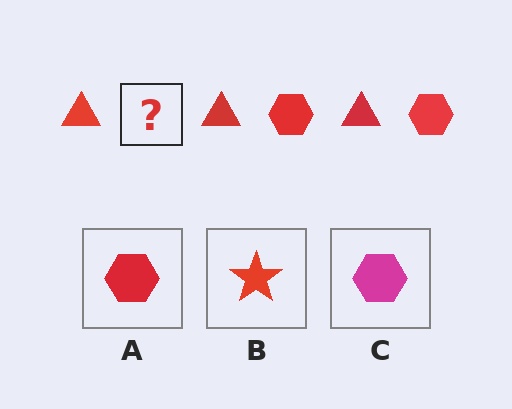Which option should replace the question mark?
Option A.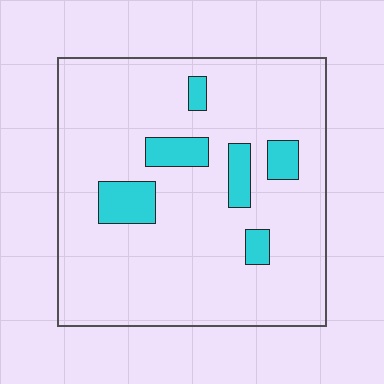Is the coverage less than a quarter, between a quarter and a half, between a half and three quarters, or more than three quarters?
Less than a quarter.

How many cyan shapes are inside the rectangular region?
6.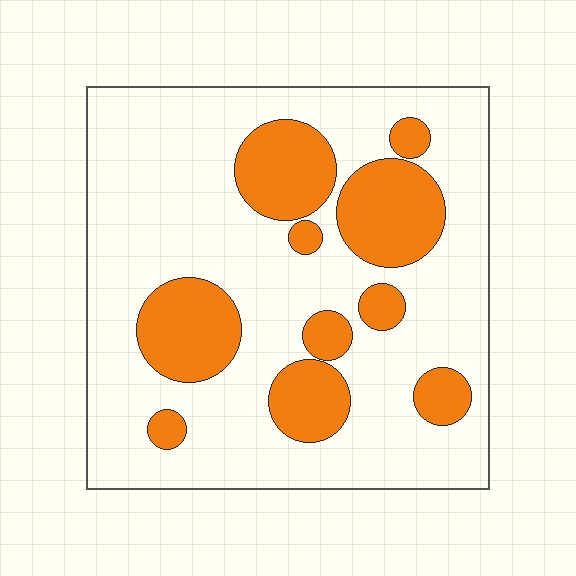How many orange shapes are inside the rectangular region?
10.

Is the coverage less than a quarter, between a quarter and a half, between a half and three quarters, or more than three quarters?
Between a quarter and a half.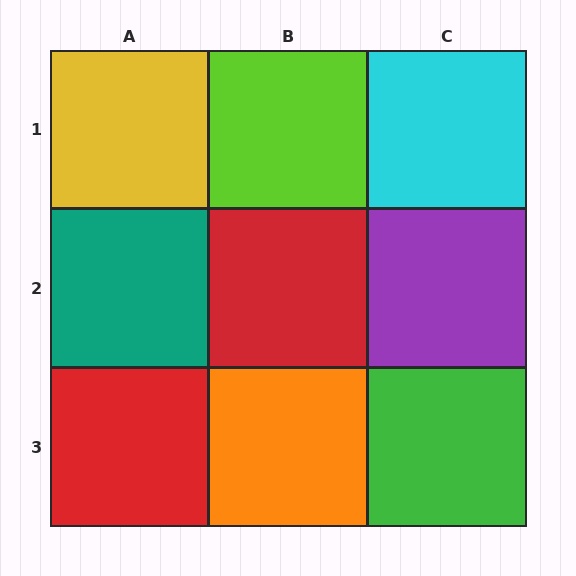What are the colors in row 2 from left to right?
Teal, red, purple.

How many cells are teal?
1 cell is teal.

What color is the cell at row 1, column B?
Lime.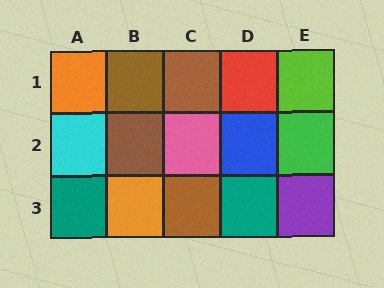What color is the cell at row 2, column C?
Pink.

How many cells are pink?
1 cell is pink.